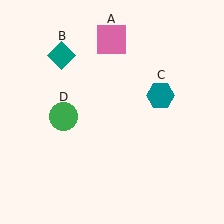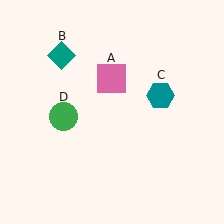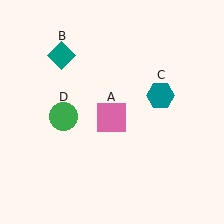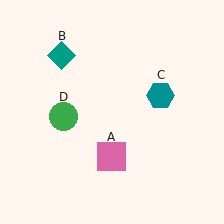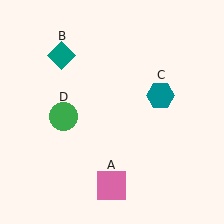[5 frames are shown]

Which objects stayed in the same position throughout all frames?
Teal diamond (object B) and teal hexagon (object C) and green circle (object D) remained stationary.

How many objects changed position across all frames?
1 object changed position: pink square (object A).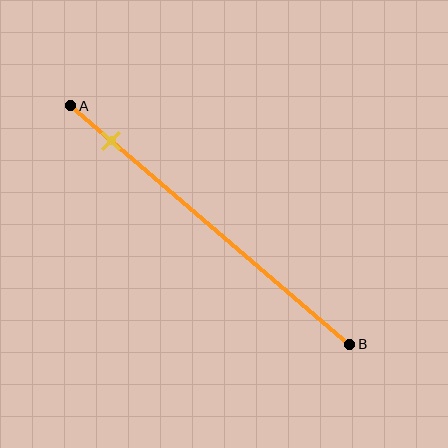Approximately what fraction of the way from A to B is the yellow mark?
The yellow mark is approximately 15% of the way from A to B.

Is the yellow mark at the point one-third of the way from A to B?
No, the mark is at about 15% from A, not at the 33% one-third point.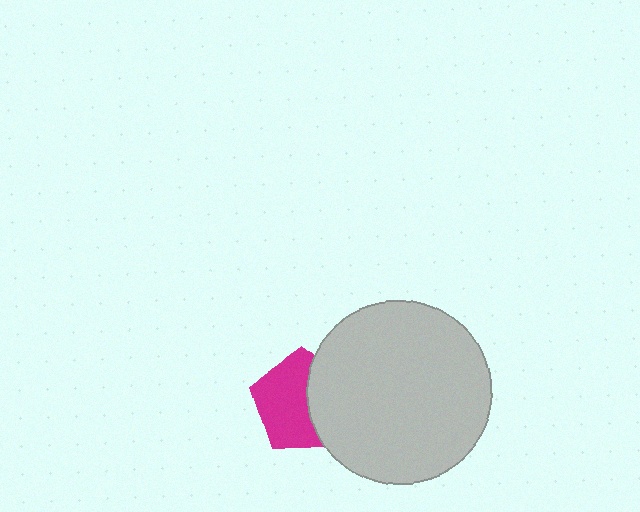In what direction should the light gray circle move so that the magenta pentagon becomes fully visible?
The light gray circle should move right. That is the shortest direction to clear the overlap and leave the magenta pentagon fully visible.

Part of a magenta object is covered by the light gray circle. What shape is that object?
It is a pentagon.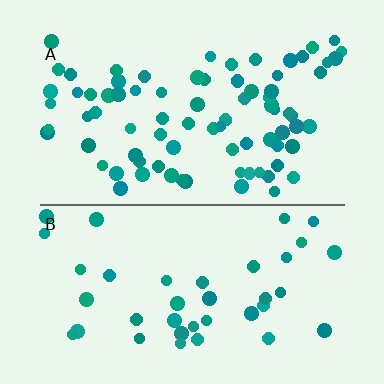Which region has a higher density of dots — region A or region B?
A (the top).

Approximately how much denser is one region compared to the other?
Approximately 2.1× — region A over region B.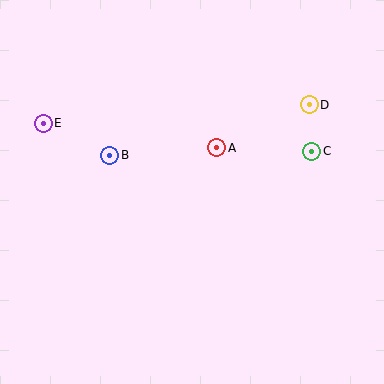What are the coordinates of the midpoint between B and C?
The midpoint between B and C is at (211, 153).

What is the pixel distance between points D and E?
The distance between D and E is 266 pixels.